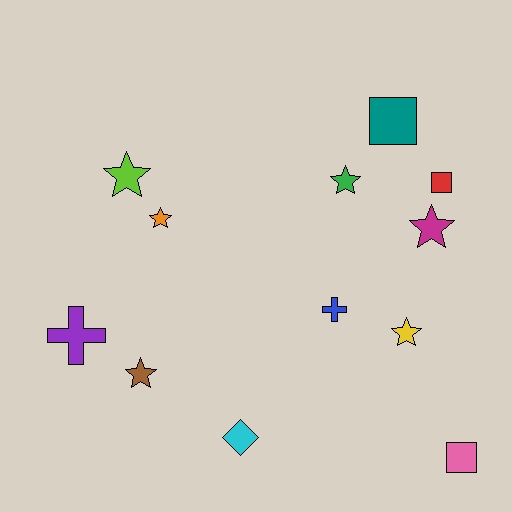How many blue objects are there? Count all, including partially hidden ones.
There is 1 blue object.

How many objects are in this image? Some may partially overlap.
There are 12 objects.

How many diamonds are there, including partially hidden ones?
There is 1 diamond.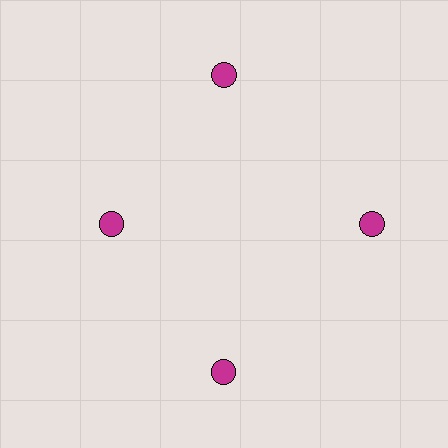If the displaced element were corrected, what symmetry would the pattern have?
It would have 4-fold rotational symmetry — the pattern would map onto itself every 90 degrees.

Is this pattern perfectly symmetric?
No. The 4 magenta circles are arranged in a ring, but one element near the 9 o'clock position is pulled inward toward the center, breaking the 4-fold rotational symmetry.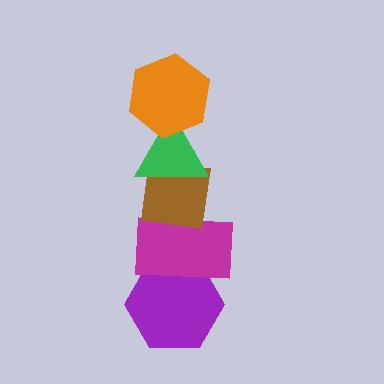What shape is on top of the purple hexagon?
The magenta rectangle is on top of the purple hexagon.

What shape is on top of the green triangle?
The orange hexagon is on top of the green triangle.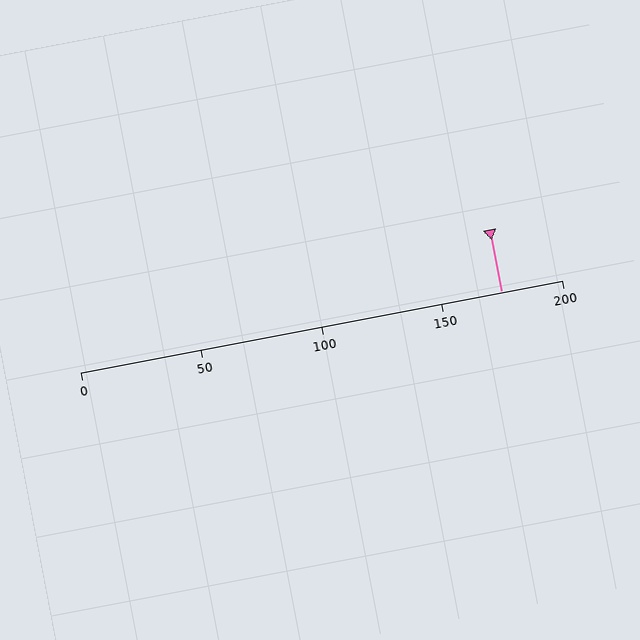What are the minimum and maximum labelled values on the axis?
The axis runs from 0 to 200.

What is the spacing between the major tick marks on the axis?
The major ticks are spaced 50 apart.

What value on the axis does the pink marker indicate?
The marker indicates approximately 175.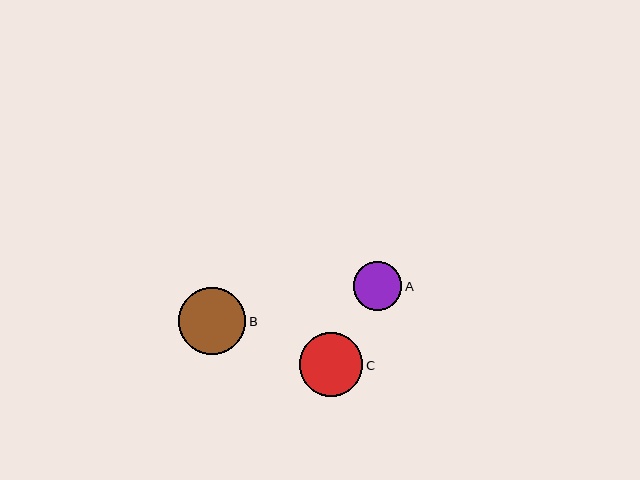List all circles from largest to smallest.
From largest to smallest: B, C, A.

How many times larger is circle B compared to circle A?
Circle B is approximately 1.4 times the size of circle A.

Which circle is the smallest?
Circle A is the smallest with a size of approximately 48 pixels.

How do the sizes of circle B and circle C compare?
Circle B and circle C are approximately the same size.